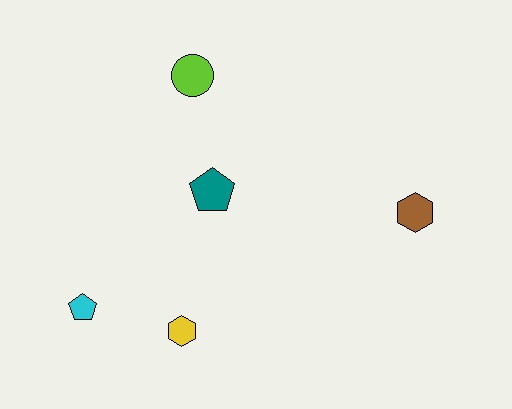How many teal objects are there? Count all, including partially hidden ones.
There is 1 teal object.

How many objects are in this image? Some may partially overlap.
There are 5 objects.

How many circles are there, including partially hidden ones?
There is 1 circle.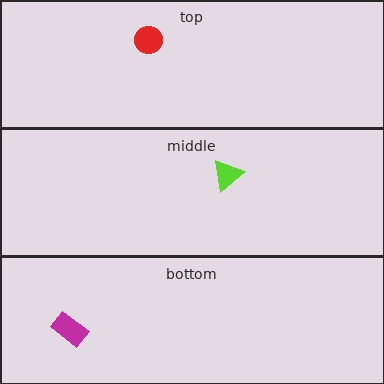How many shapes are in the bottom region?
1.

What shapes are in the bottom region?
The magenta rectangle.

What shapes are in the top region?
The red circle.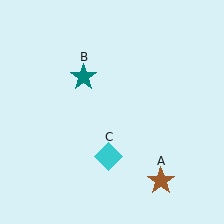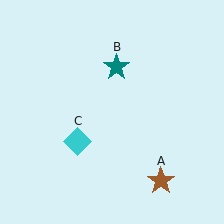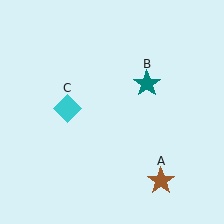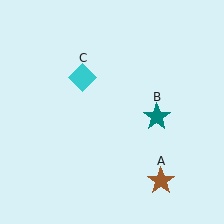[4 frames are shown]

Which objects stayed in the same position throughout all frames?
Brown star (object A) remained stationary.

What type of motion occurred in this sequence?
The teal star (object B), cyan diamond (object C) rotated clockwise around the center of the scene.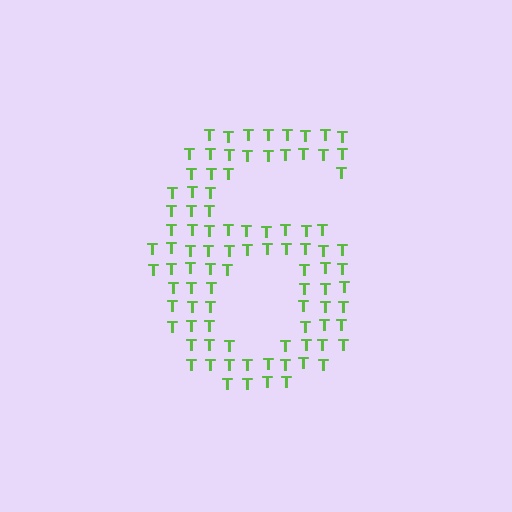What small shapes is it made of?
It is made of small letter T's.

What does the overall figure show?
The overall figure shows the digit 6.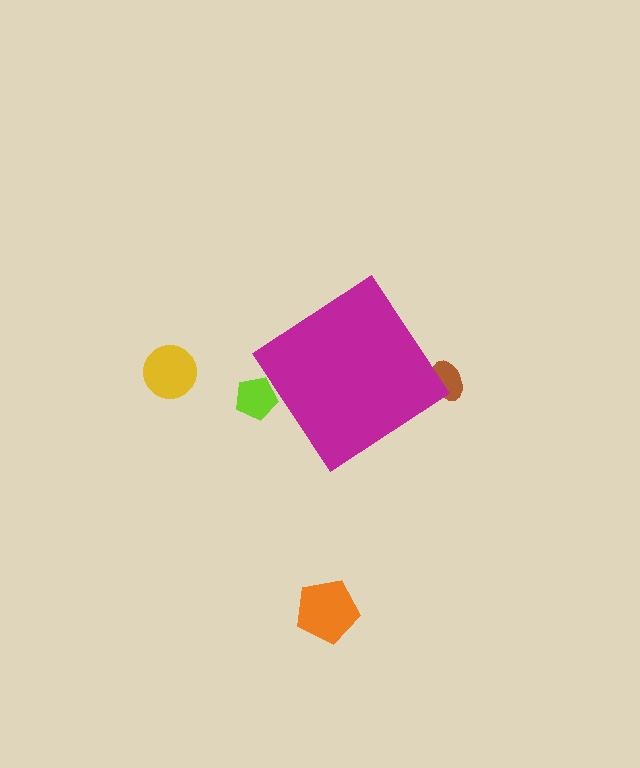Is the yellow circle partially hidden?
No, the yellow circle is fully visible.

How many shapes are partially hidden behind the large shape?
2 shapes are partially hidden.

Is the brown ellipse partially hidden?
Yes, the brown ellipse is partially hidden behind the magenta diamond.